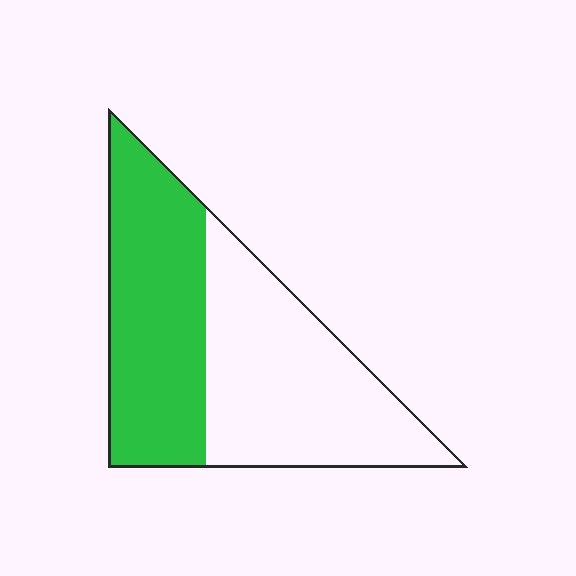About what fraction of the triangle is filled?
About one half (1/2).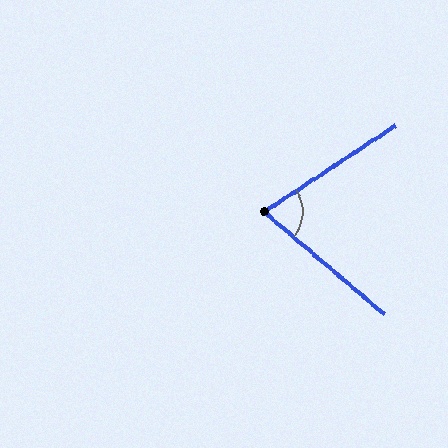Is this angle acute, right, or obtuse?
It is acute.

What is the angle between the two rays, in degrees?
Approximately 74 degrees.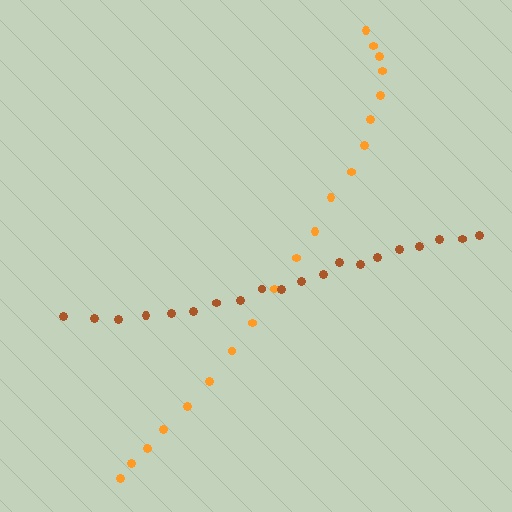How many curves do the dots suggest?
There are 2 distinct paths.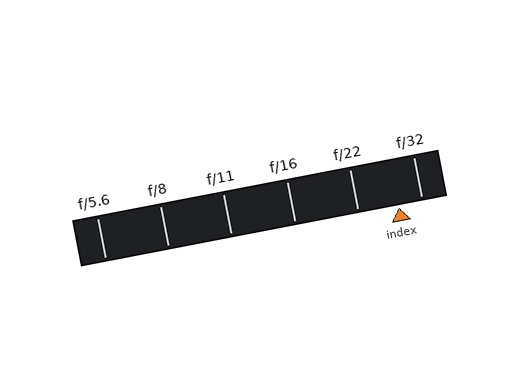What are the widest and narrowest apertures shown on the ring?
The widest aperture shown is f/5.6 and the narrowest is f/32.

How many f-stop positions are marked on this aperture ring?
There are 6 f-stop positions marked.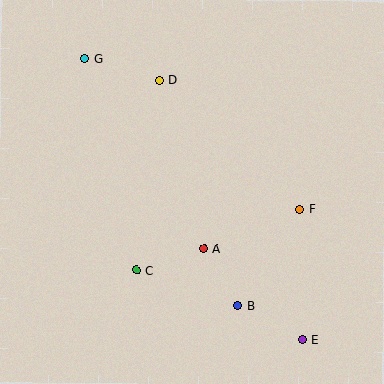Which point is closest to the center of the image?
Point A at (204, 249) is closest to the center.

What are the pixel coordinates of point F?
Point F is at (300, 209).